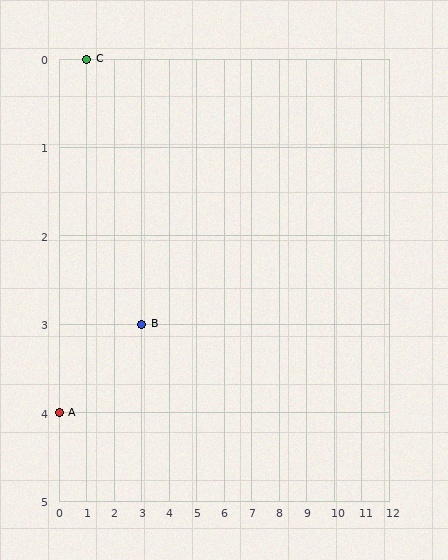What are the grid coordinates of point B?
Point B is at grid coordinates (3, 3).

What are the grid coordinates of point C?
Point C is at grid coordinates (1, 0).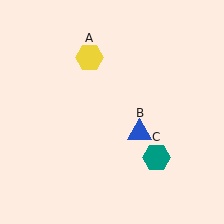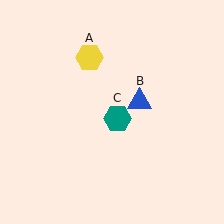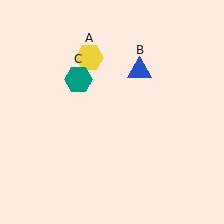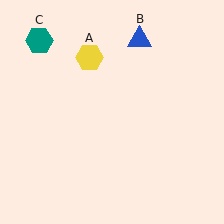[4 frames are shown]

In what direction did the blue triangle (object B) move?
The blue triangle (object B) moved up.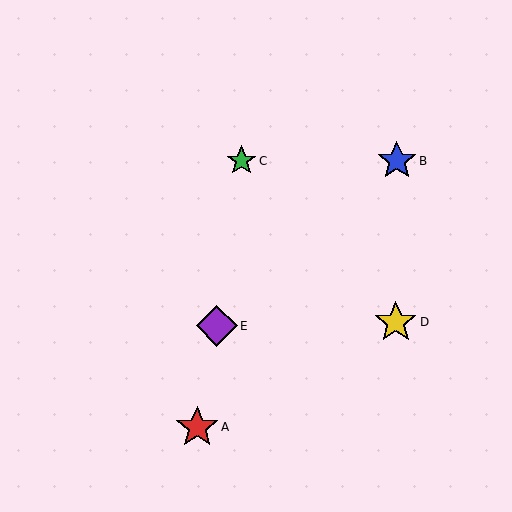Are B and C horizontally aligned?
Yes, both are at y≈161.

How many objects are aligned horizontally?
2 objects (B, C) are aligned horizontally.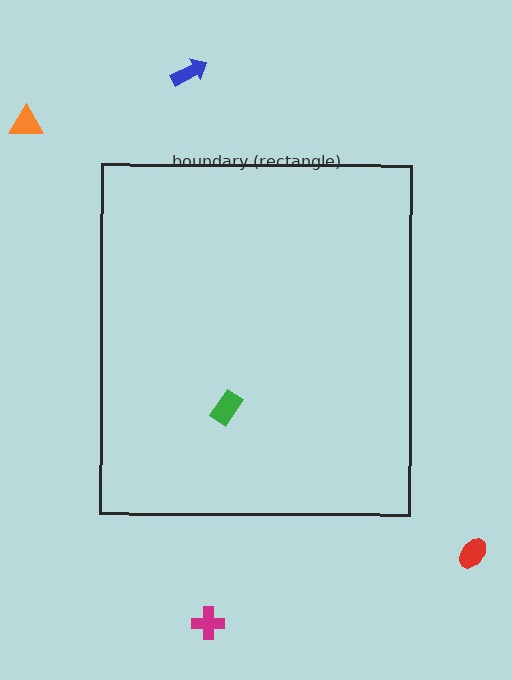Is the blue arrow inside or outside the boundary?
Outside.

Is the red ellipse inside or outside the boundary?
Outside.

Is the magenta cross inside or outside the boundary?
Outside.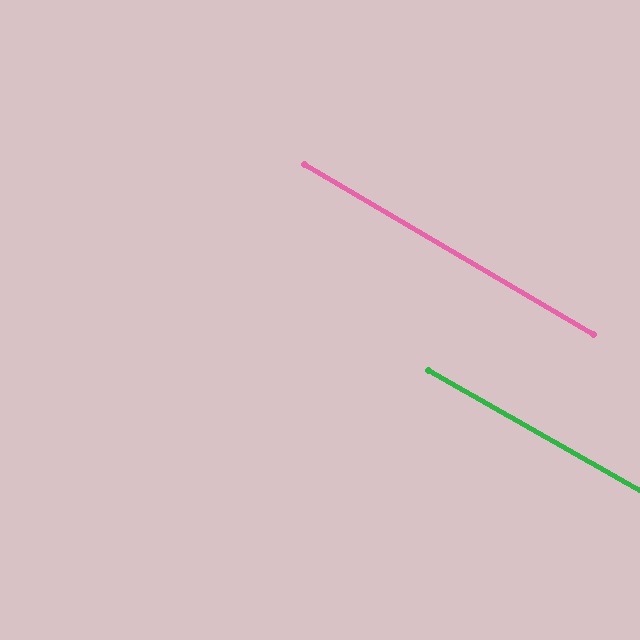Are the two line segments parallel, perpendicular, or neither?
Parallel — their directions differ by only 0.9°.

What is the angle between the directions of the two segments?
Approximately 1 degree.